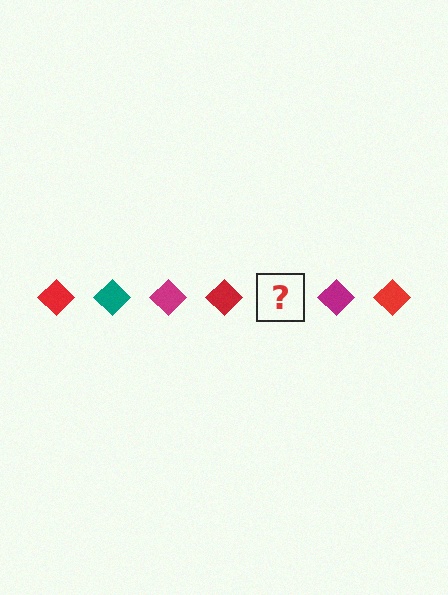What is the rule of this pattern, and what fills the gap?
The rule is that the pattern cycles through red, teal, magenta diamonds. The gap should be filled with a teal diamond.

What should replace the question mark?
The question mark should be replaced with a teal diamond.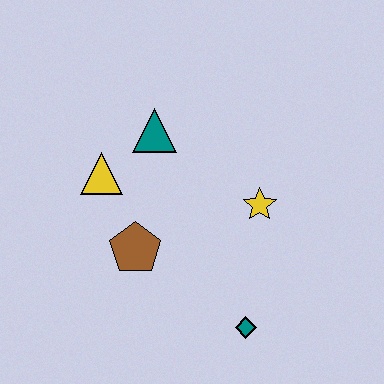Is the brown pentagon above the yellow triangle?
No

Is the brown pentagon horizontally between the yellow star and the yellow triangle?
Yes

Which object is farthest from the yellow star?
The yellow triangle is farthest from the yellow star.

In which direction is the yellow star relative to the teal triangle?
The yellow star is to the right of the teal triangle.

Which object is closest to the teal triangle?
The yellow triangle is closest to the teal triangle.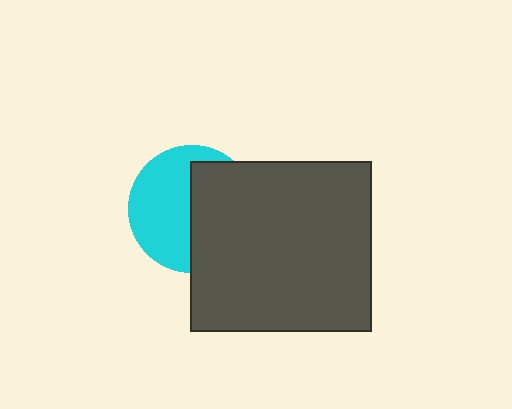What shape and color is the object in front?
The object in front is a dark gray rectangle.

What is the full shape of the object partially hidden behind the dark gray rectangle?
The partially hidden object is a cyan circle.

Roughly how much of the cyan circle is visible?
About half of it is visible (roughly 52%).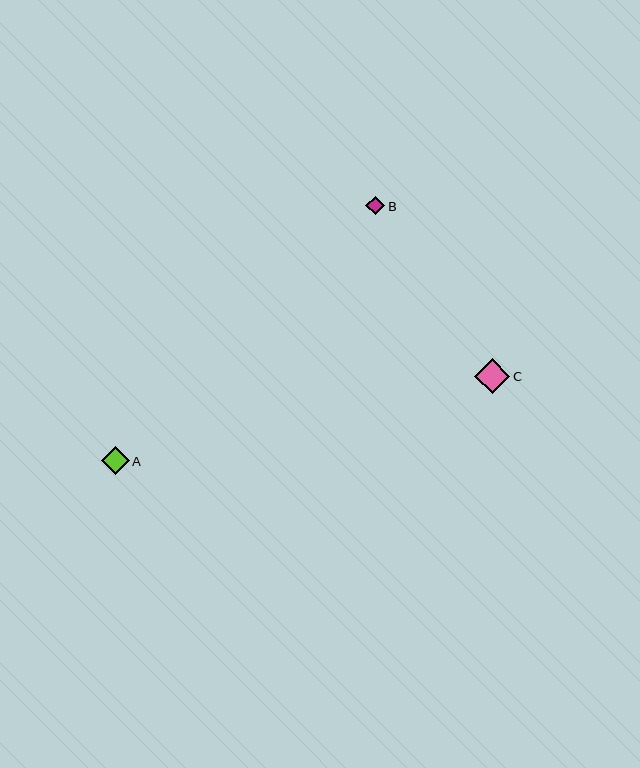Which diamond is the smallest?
Diamond B is the smallest with a size of approximately 19 pixels.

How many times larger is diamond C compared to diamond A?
Diamond C is approximately 1.3 times the size of diamond A.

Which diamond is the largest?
Diamond C is the largest with a size of approximately 35 pixels.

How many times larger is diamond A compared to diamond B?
Diamond A is approximately 1.5 times the size of diamond B.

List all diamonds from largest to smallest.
From largest to smallest: C, A, B.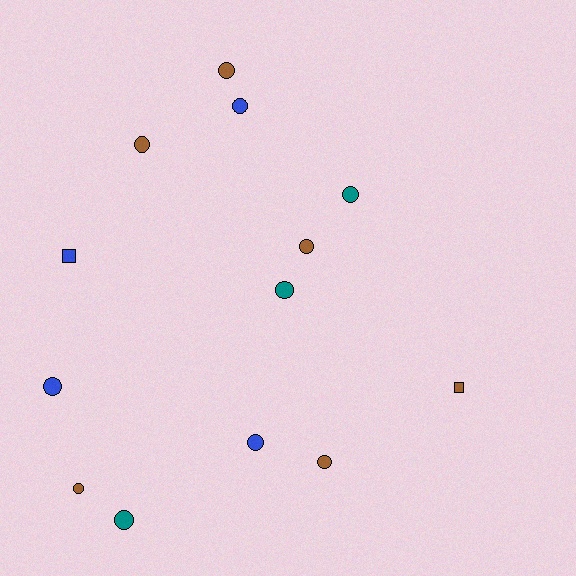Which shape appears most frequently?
Circle, with 11 objects.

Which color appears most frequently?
Brown, with 6 objects.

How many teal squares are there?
There are no teal squares.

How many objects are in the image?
There are 13 objects.